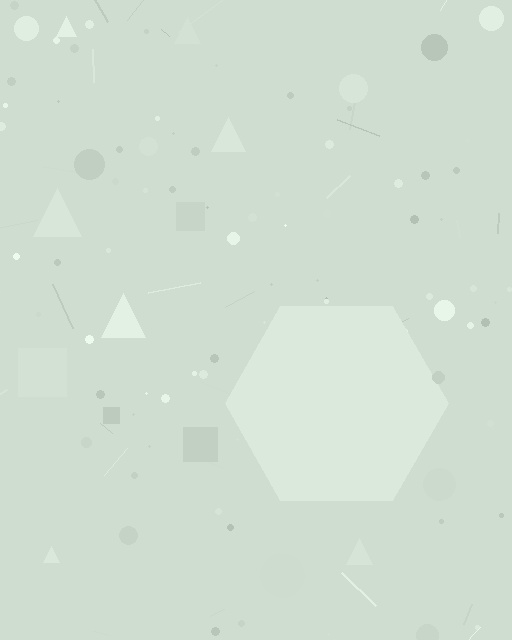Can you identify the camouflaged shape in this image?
The camouflaged shape is a hexagon.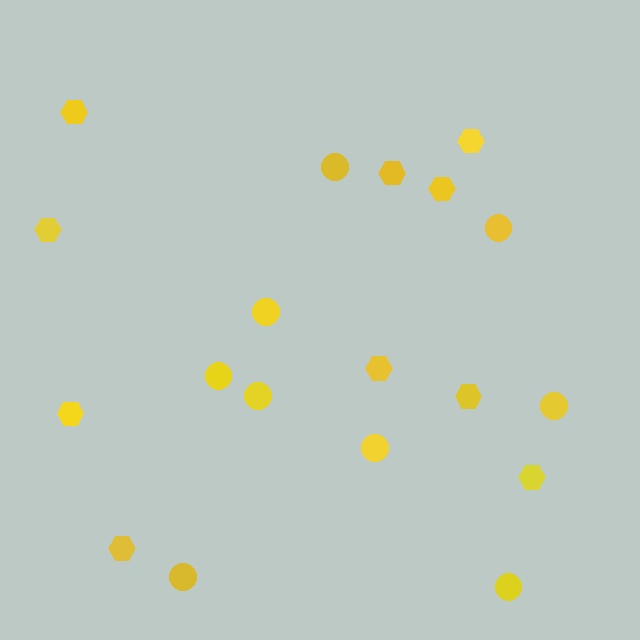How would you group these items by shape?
There are 2 groups: one group of circles (9) and one group of hexagons (10).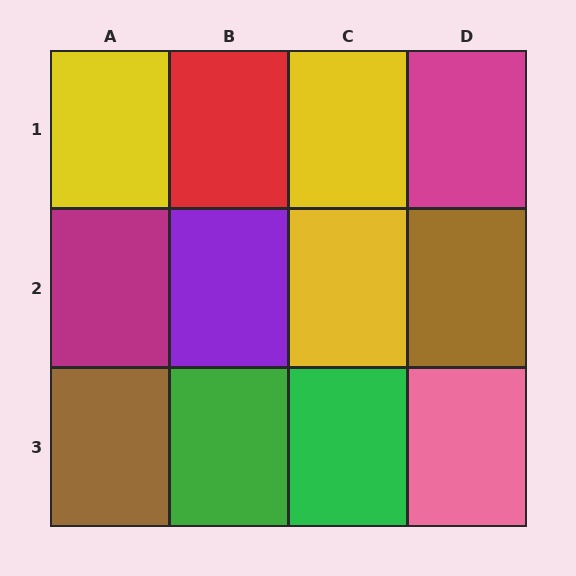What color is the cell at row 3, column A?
Brown.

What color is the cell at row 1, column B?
Red.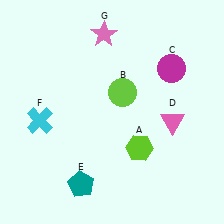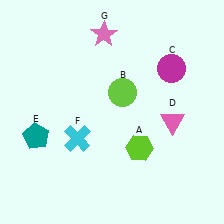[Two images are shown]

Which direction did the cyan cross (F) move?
The cyan cross (F) moved right.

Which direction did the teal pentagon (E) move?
The teal pentagon (E) moved up.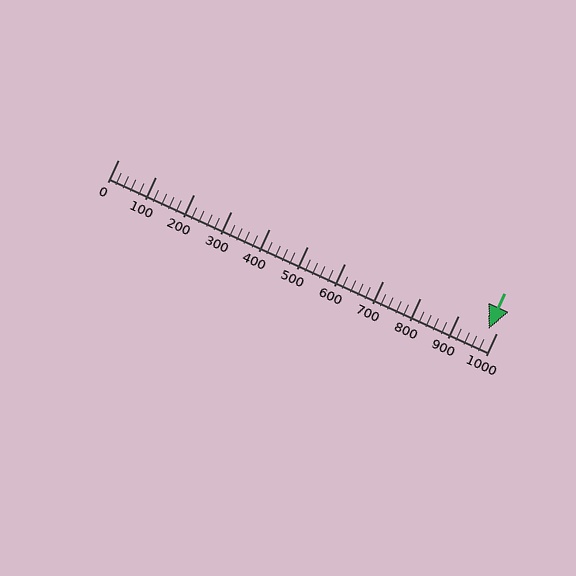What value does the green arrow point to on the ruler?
The green arrow points to approximately 980.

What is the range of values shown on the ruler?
The ruler shows values from 0 to 1000.